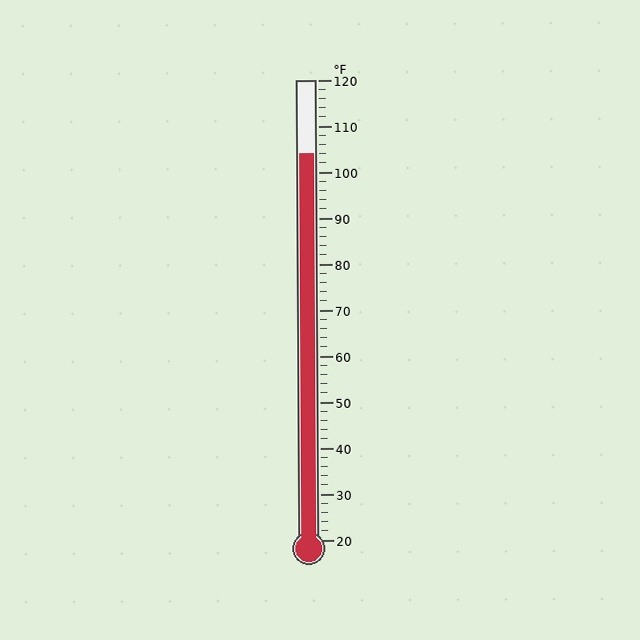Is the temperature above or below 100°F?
The temperature is above 100°F.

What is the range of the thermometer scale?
The thermometer scale ranges from 20°F to 120°F.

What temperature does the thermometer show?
The thermometer shows approximately 104°F.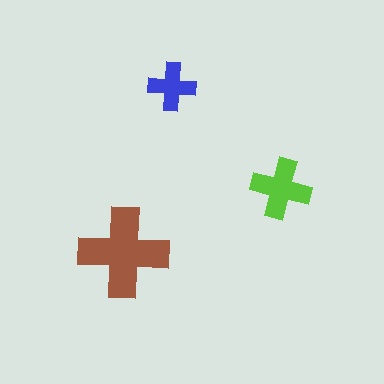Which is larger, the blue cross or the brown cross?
The brown one.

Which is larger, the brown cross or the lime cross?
The brown one.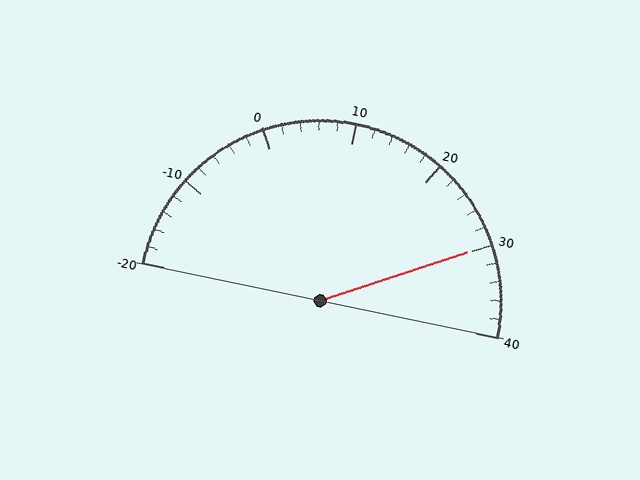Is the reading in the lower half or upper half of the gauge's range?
The reading is in the upper half of the range (-20 to 40).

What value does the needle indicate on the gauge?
The needle indicates approximately 30.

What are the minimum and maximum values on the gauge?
The gauge ranges from -20 to 40.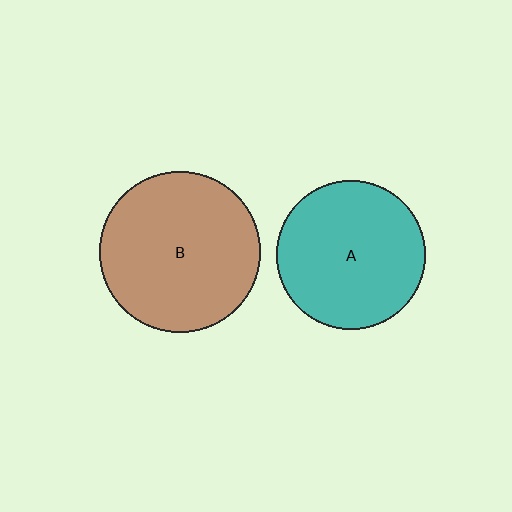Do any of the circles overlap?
No, none of the circles overlap.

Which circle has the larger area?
Circle B (brown).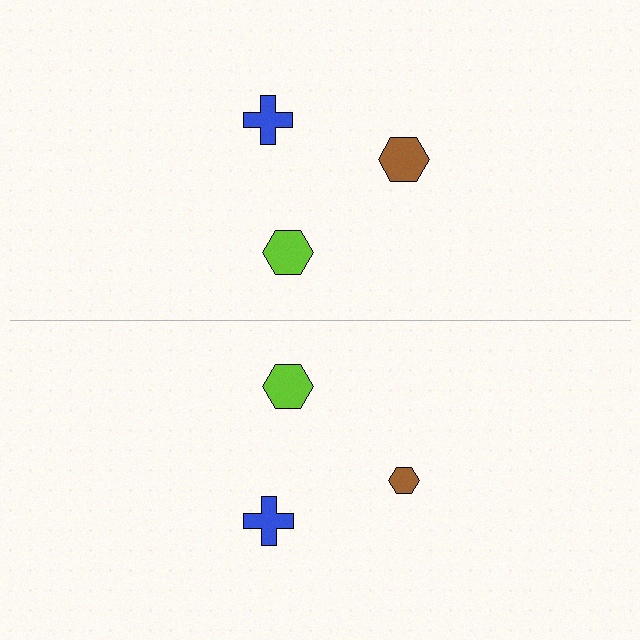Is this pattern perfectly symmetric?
No, the pattern is not perfectly symmetric. The brown hexagon on the bottom side has a different size than its mirror counterpart.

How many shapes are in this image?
There are 6 shapes in this image.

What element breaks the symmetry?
The brown hexagon on the bottom side has a different size than its mirror counterpart.